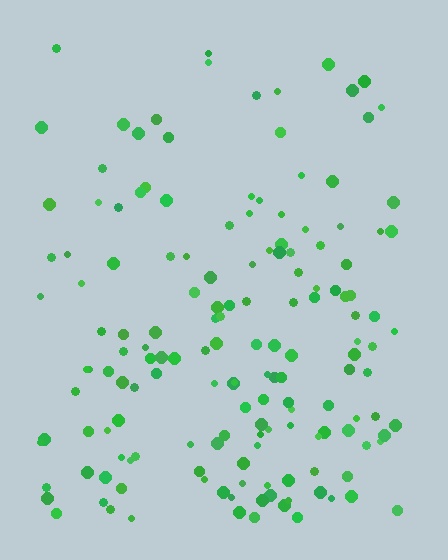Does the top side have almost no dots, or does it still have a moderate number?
Still a moderate number, just noticeably fewer than the bottom.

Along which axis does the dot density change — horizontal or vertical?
Vertical.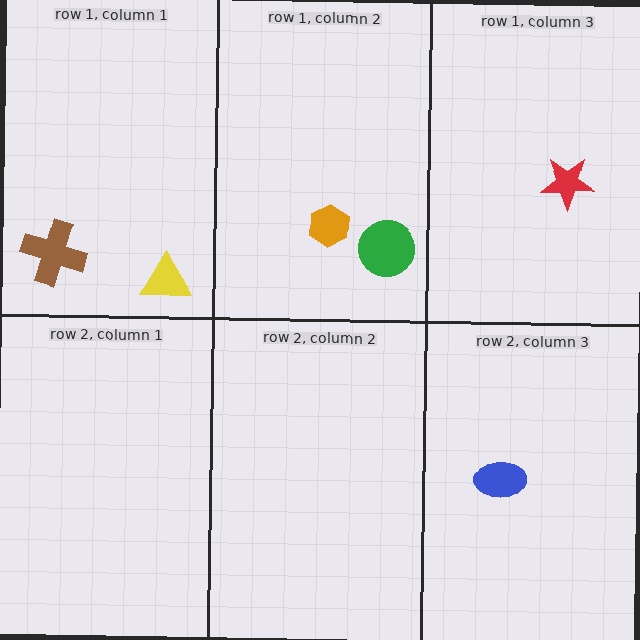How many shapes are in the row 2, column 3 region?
1.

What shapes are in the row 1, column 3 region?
The red star.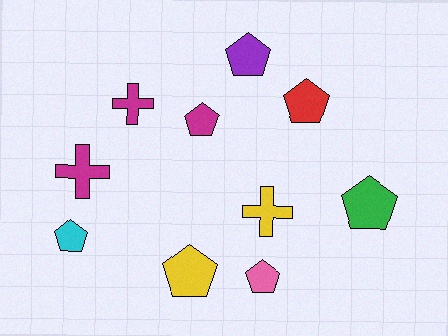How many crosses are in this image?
There are 3 crosses.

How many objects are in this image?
There are 10 objects.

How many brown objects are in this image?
There are no brown objects.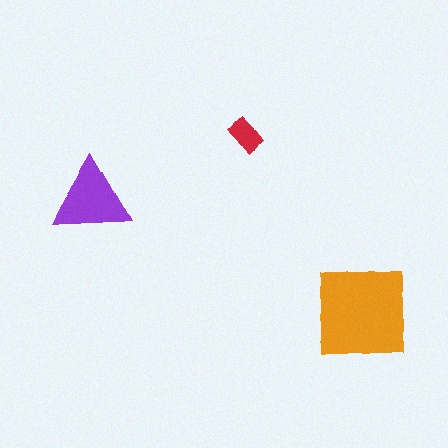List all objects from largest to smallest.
The orange square, the purple triangle, the red rectangle.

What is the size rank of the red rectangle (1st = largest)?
3rd.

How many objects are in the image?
There are 3 objects in the image.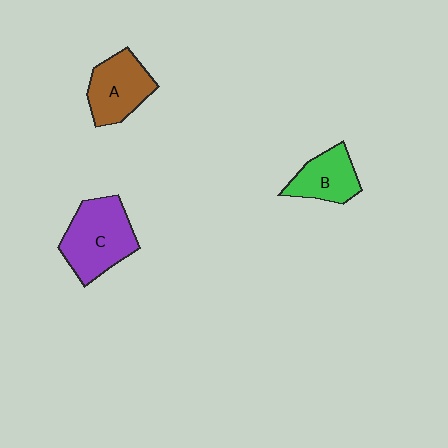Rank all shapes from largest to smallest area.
From largest to smallest: C (purple), A (brown), B (green).